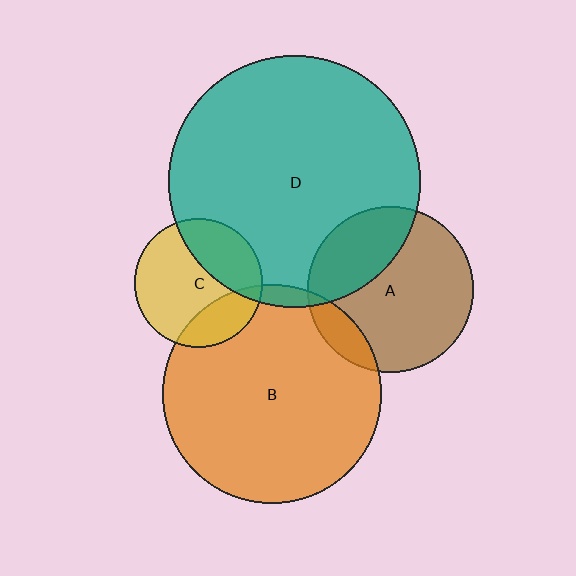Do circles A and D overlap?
Yes.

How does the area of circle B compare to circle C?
Approximately 2.9 times.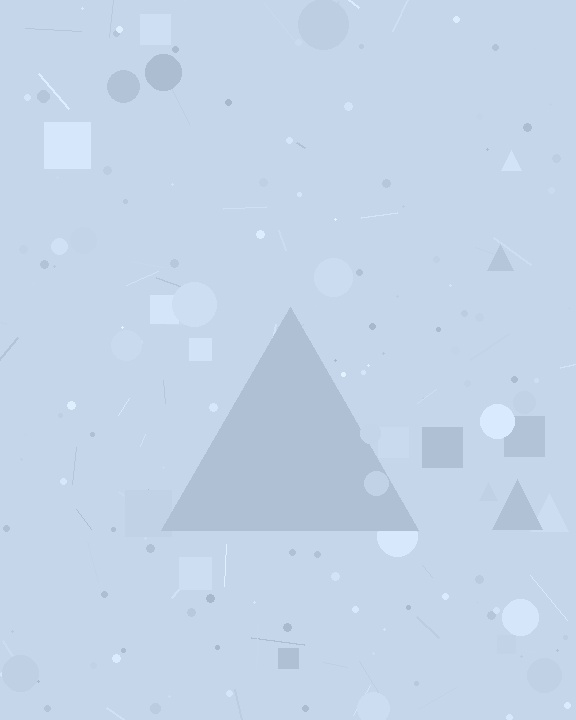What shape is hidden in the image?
A triangle is hidden in the image.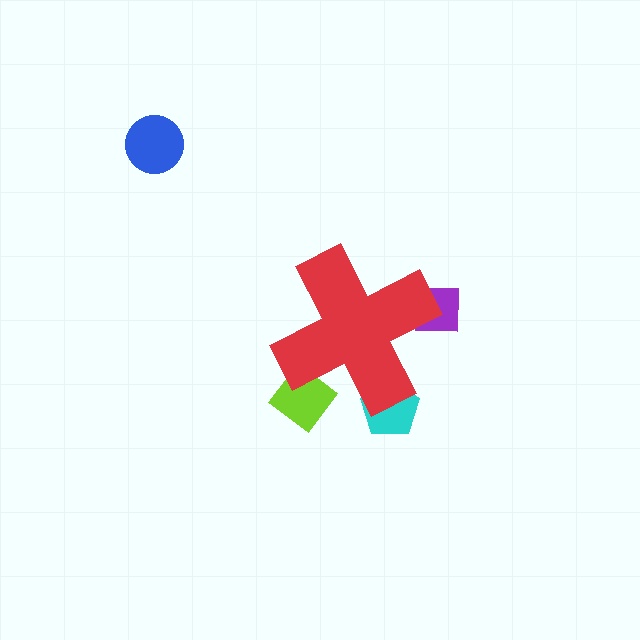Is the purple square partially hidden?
Yes, the purple square is partially hidden behind the red cross.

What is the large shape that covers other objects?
A red cross.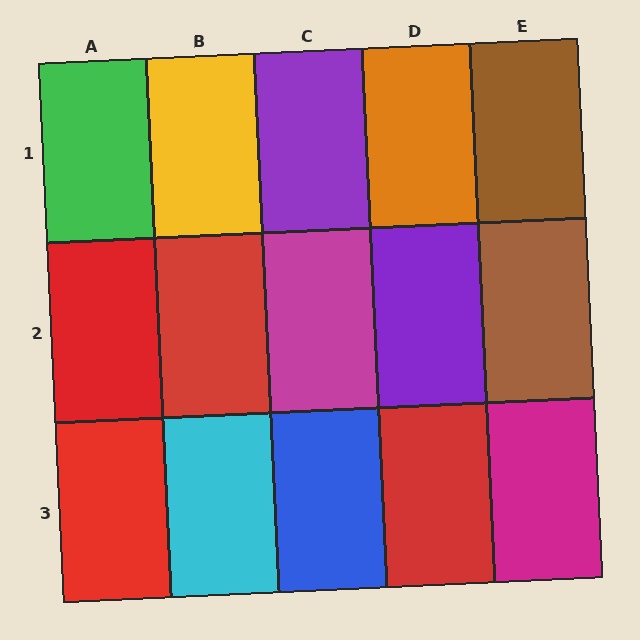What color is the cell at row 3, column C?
Blue.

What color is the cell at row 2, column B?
Red.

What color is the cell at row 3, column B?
Cyan.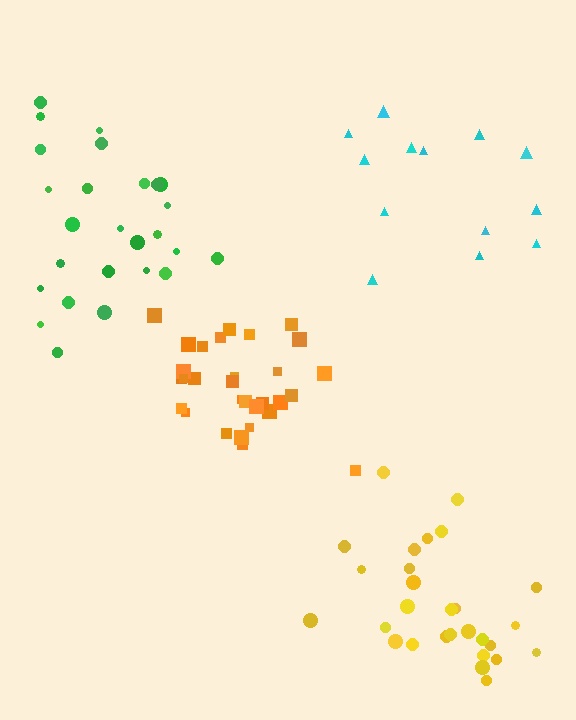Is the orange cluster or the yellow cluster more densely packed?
Orange.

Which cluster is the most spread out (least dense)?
Cyan.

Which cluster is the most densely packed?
Orange.